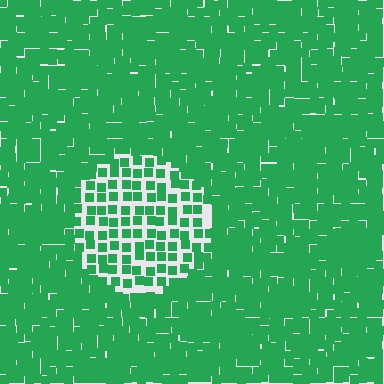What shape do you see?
I see a circle.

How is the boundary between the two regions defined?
The boundary is defined by a change in element density (approximately 2.2x ratio). All elements are the same color, size, and shape.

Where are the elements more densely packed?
The elements are more densely packed outside the circle boundary.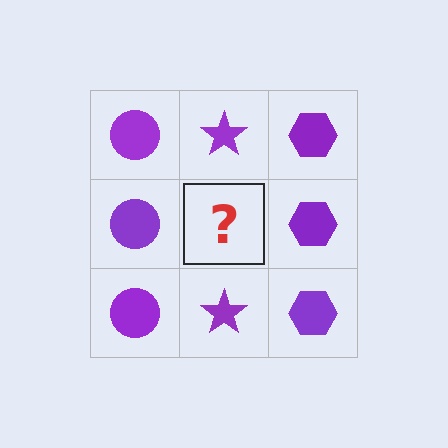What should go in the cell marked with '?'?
The missing cell should contain a purple star.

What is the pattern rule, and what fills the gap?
The rule is that each column has a consistent shape. The gap should be filled with a purple star.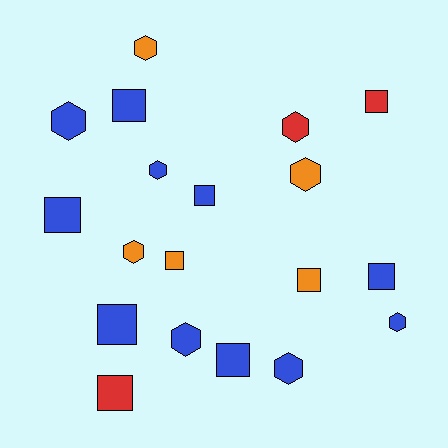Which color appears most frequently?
Blue, with 11 objects.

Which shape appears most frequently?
Square, with 10 objects.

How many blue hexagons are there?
There are 5 blue hexagons.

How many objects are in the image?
There are 19 objects.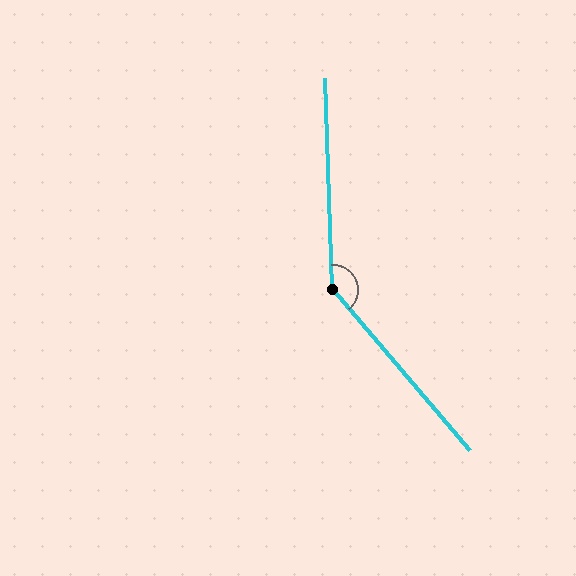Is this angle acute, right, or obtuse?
It is obtuse.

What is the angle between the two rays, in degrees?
Approximately 141 degrees.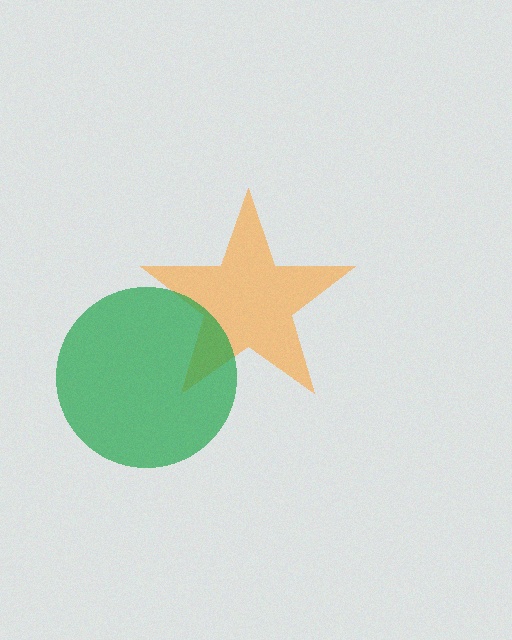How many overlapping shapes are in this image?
There are 2 overlapping shapes in the image.